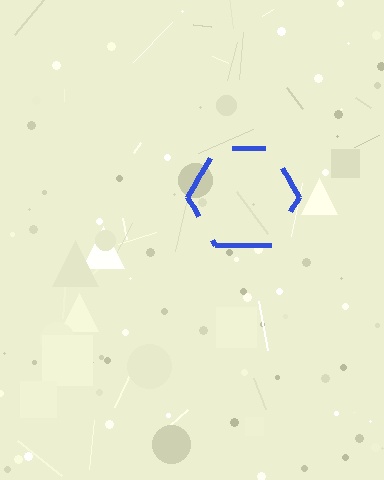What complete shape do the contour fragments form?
The contour fragments form a hexagon.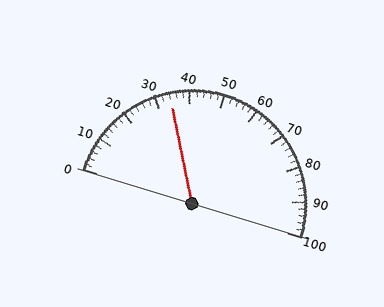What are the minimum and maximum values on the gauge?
The gauge ranges from 0 to 100.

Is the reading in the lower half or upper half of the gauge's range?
The reading is in the lower half of the range (0 to 100).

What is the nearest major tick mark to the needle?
The nearest major tick mark is 30.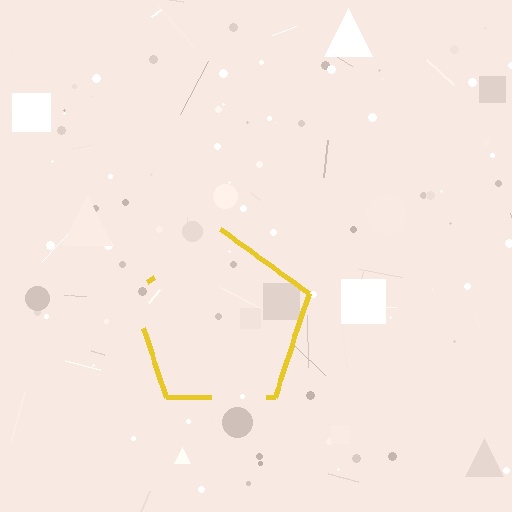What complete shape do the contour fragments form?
The contour fragments form a pentagon.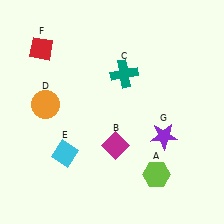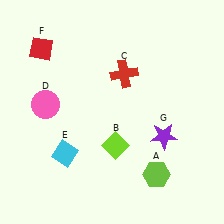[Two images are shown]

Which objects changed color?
B changed from magenta to lime. C changed from teal to red. D changed from orange to pink.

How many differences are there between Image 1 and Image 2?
There are 3 differences between the two images.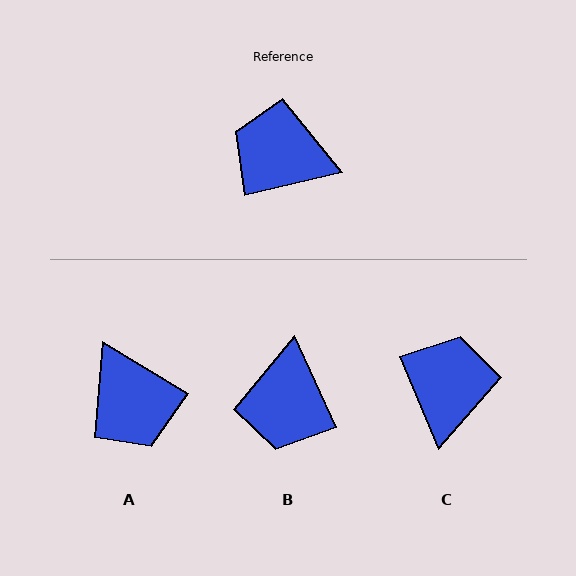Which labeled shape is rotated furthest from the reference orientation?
A, about 136 degrees away.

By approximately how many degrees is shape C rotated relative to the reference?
Approximately 81 degrees clockwise.